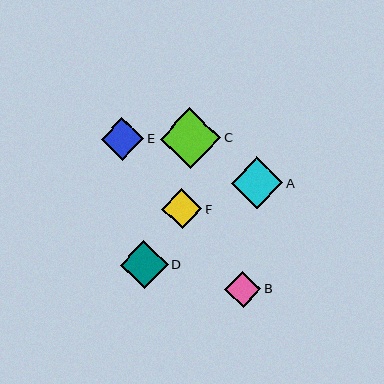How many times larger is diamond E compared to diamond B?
Diamond E is approximately 1.2 times the size of diamond B.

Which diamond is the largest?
Diamond C is the largest with a size of approximately 60 pixels.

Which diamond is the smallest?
Diamond B is the smallest with a size of approximately 36 pixels.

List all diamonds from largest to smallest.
From largest to smallest: C, A, D, E, F, B.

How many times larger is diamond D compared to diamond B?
Diamond D is approximately 1.3 times the size of diamond B.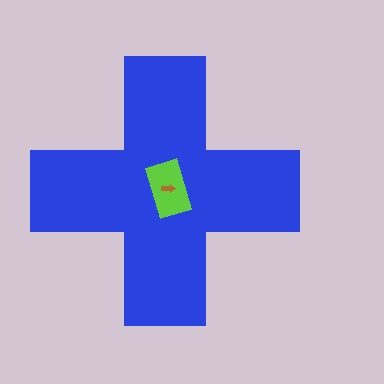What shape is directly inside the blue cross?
The lime rectangle.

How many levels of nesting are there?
3.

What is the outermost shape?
The blue cross.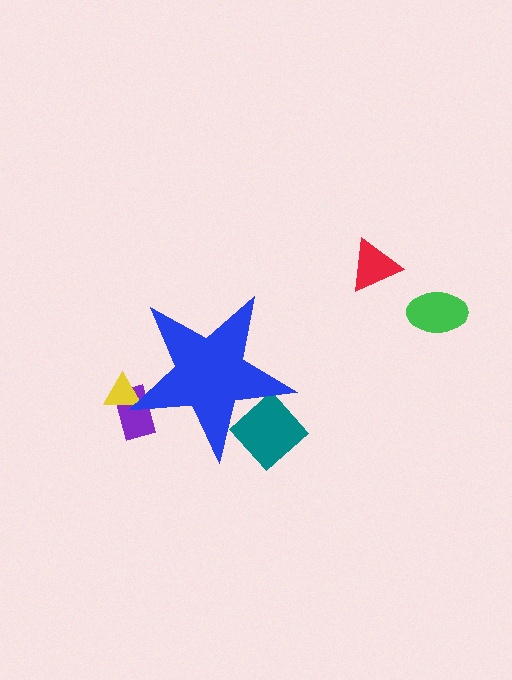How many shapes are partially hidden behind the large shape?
3 shapes are partially hidden.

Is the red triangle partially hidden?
No, the red triangle is fully visible.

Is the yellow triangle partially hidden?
Yes, the yellow triangle is partially hidden behind the blue star.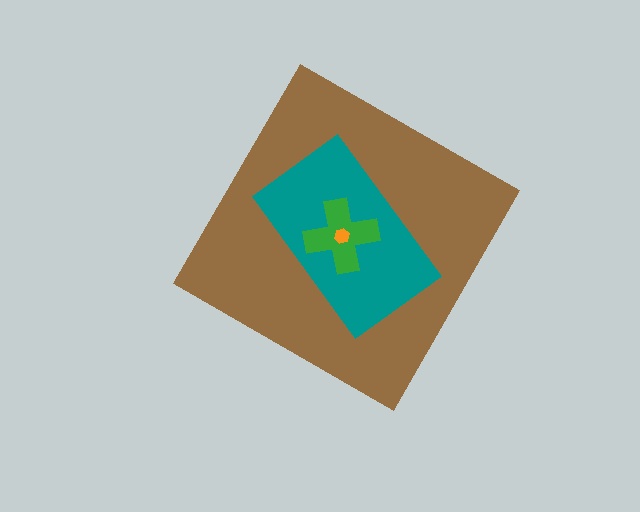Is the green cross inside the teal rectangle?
Yes.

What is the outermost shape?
The brown diamond.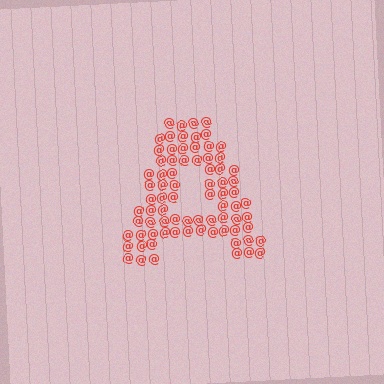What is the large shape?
The large shape is the letter A.